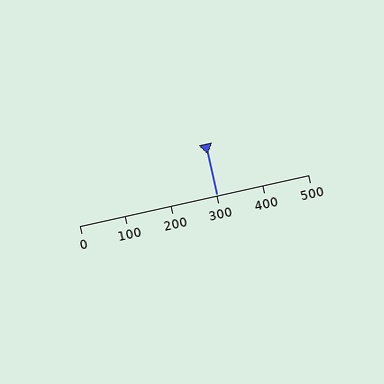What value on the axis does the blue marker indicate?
The marker indicates approximately 300.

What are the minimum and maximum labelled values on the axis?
The axis runs from 0 to 500.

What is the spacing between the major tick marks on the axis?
The major ticks are spaced 100 apart.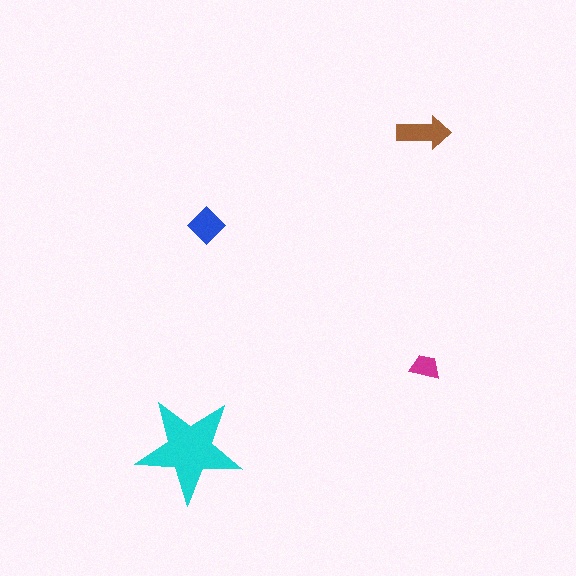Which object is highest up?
The brown arrow is topmost.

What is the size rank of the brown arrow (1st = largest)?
2nd.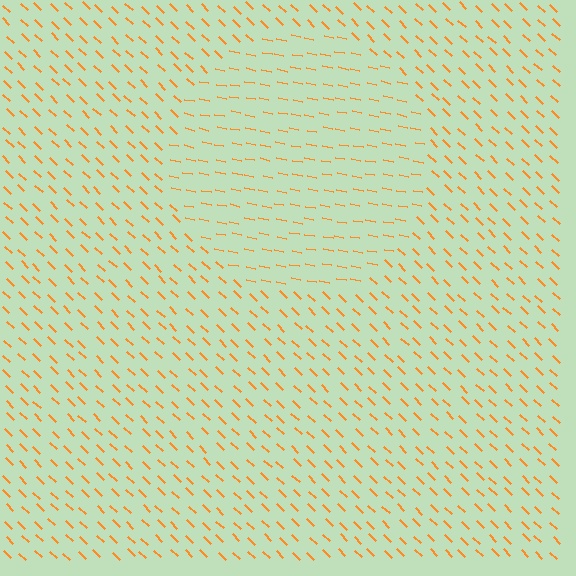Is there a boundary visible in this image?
Yes, there is a texture boundary formed by a change in line orientation.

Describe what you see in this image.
The image is filled with small orange line segments. A circle region in the image has lines oriented differently from the surrounding lines, creating a visible texture boundary.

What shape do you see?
I see a circle.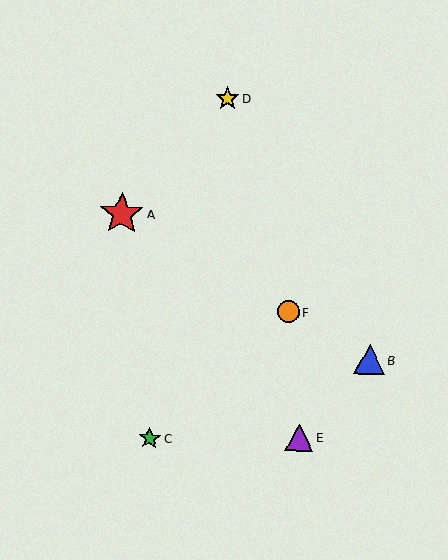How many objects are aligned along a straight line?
3 objects (A, B, F) are aligned along a straight line.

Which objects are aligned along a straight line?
Objects A, B, F are aligned along a straight line.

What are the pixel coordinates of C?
Object C is at (150, 438).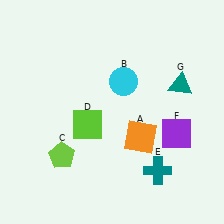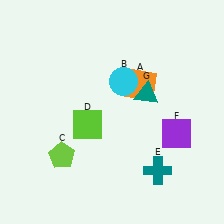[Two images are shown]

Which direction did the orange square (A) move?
The orange square (A) moved up.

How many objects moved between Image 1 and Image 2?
2 objects moved between the two images.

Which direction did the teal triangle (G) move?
The teal triangle (G) moved left.